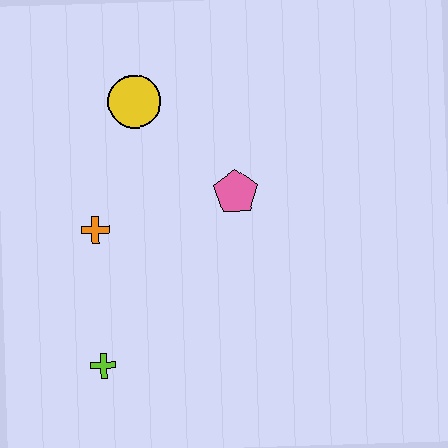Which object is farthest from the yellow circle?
The lime cross is farthest from the yellow circle.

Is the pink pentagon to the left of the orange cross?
No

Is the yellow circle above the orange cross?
Yes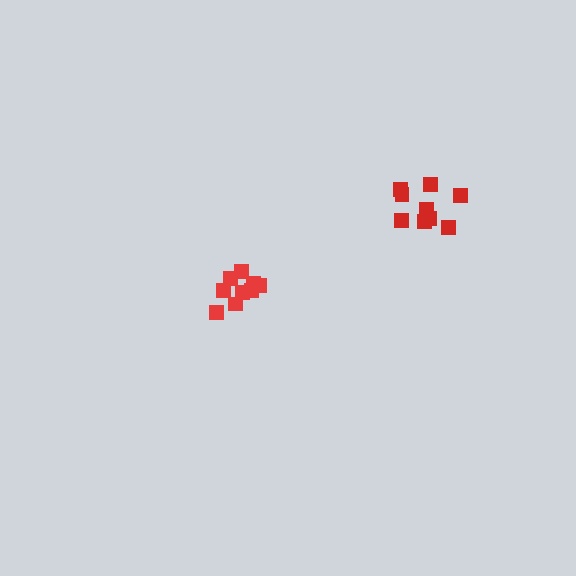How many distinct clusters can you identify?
There are 2 distinct clusters.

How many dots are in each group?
Group 1: 10 dots, Group 2: 9 dots (19 total).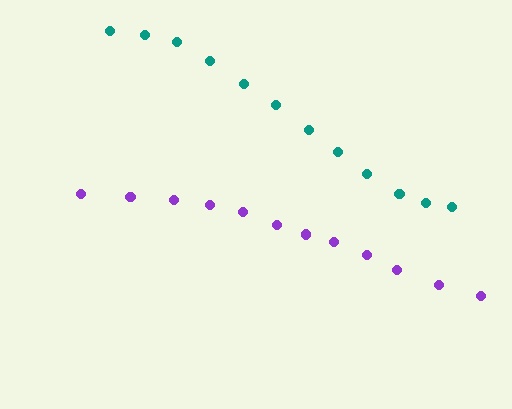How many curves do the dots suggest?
There are 2 distinct paths.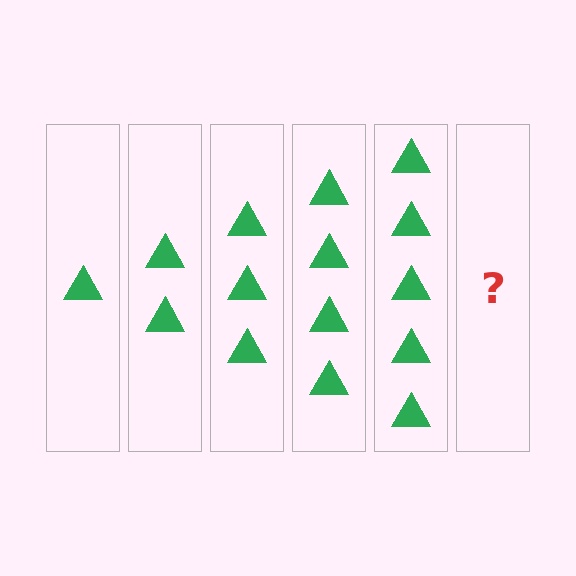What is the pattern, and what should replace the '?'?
The pattern is that each step adds one more triangle. The '?' should be 6 triangles.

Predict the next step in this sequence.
The next step is 6 triangles.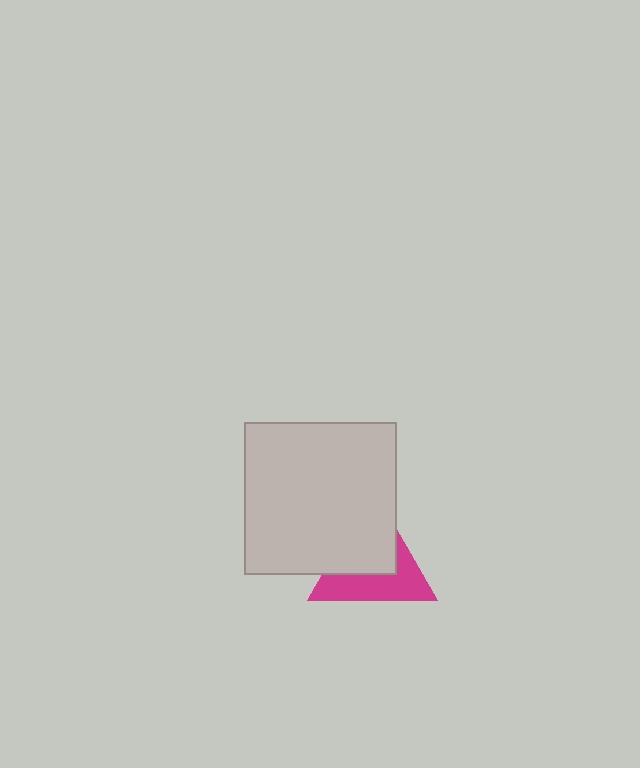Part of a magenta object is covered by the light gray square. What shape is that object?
It is a triangle.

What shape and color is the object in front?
The object in front is a light gray square.